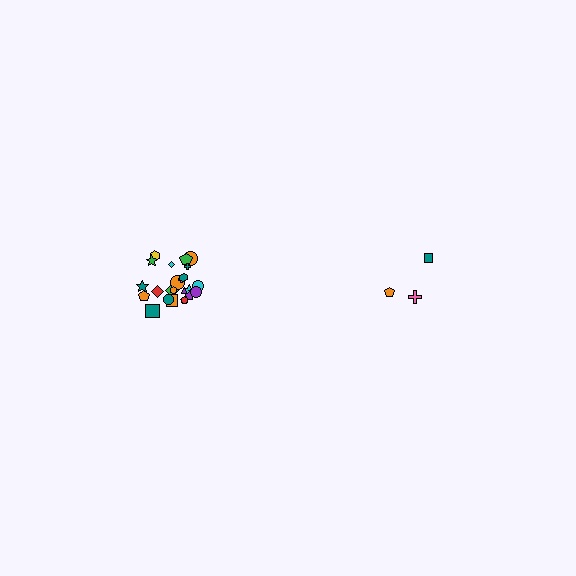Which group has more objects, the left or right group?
The left group.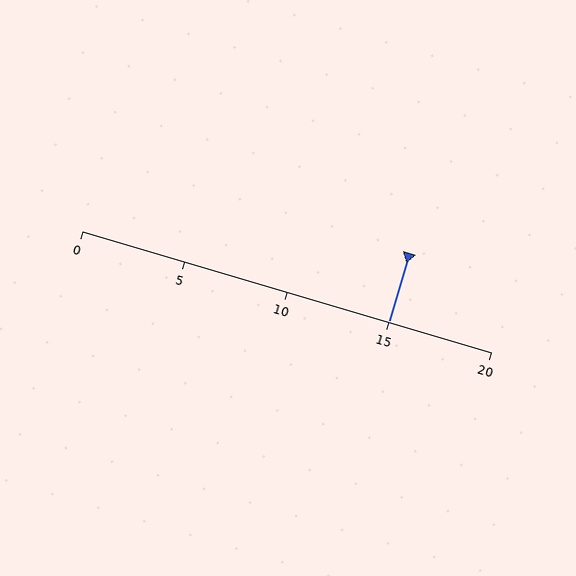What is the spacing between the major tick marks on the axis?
The major ticks are spaced 5 apart.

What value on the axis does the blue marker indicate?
The marker indicates approximately 15.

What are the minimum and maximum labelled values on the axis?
The axis runs from 0 to 20.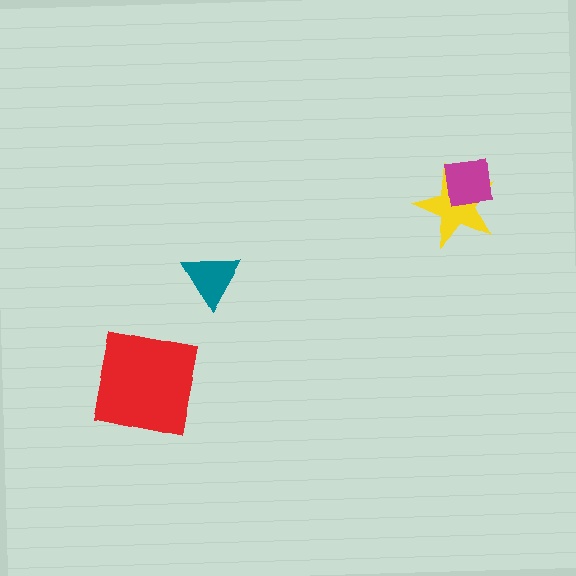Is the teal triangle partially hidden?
No, no other shape covers it.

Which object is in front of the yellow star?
The magenta square is in front of the yellow star.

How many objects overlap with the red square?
0 objects overlap with the red square.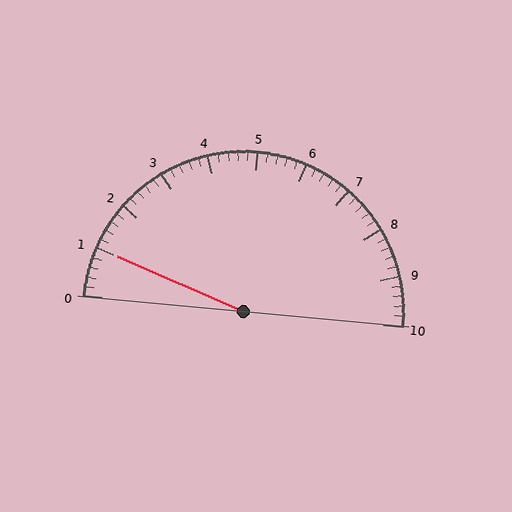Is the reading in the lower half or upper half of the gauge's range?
The reading is in the lower half of the range (0 to 10).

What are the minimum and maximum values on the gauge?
The gauge ranges from 0 to 10.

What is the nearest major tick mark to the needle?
The nearest major tick mark is 1.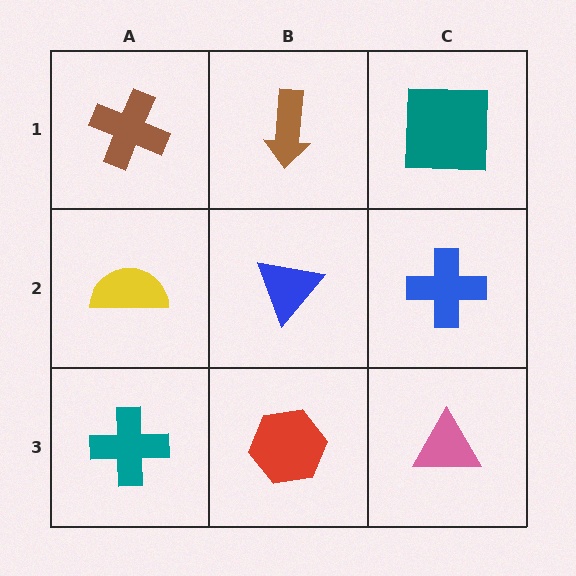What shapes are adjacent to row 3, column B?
A blue triangle (row 2, column B), a teal cross (row 3, column A), a pink triangle (row 3, column C).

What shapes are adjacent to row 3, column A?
A yellow semicircle (row 2, column A), a red hexagon (row 3, column B).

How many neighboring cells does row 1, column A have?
2.